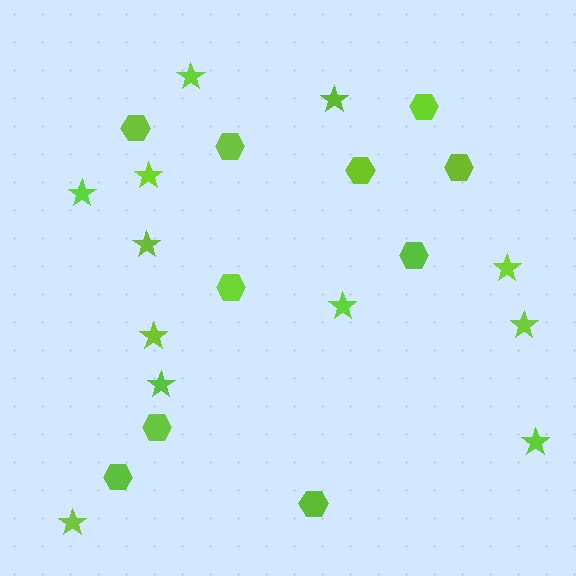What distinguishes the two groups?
There are 2 groups: one group of stars (12) and one group of hexagons (10).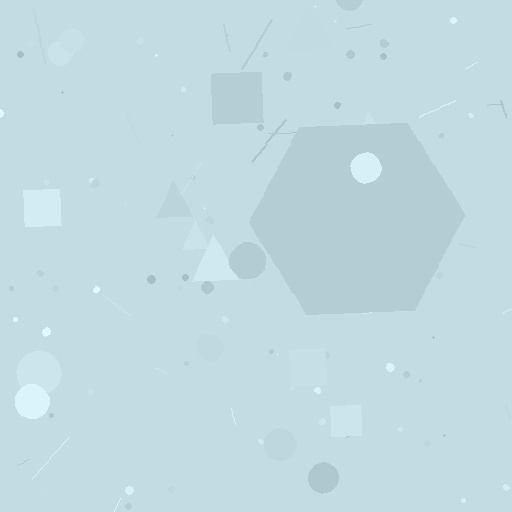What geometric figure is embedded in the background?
A hexagon is embedded in the background.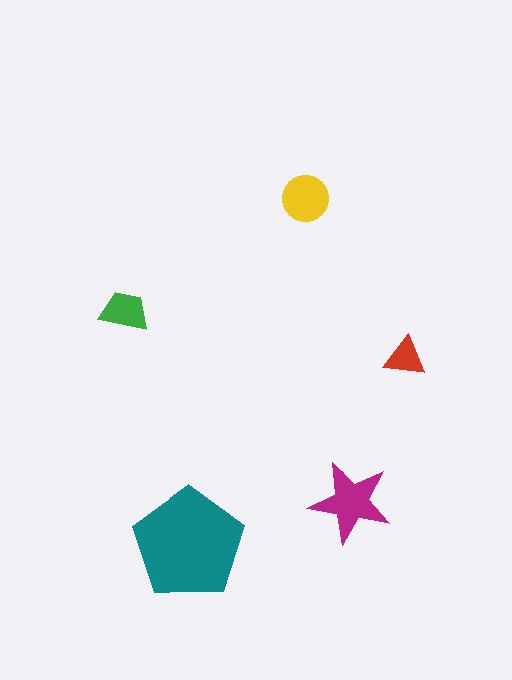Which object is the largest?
The teal pentagon.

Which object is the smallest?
The red triangle.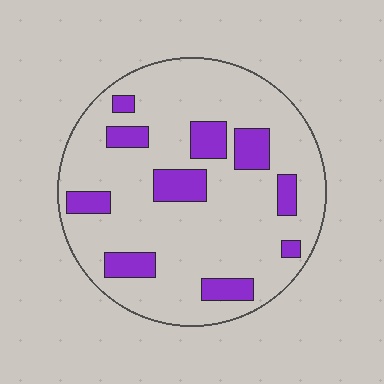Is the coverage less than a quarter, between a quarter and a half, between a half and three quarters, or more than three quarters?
Less than a quarter.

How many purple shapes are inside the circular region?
10.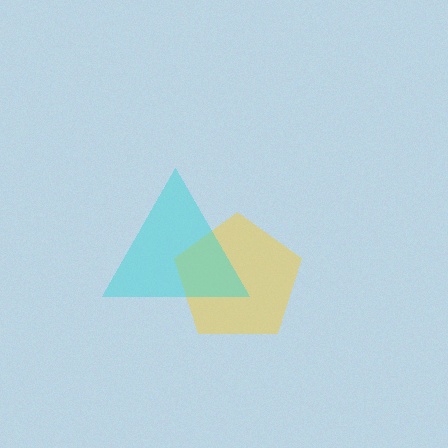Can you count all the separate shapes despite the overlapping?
Yes, there are 2 separate shapes.